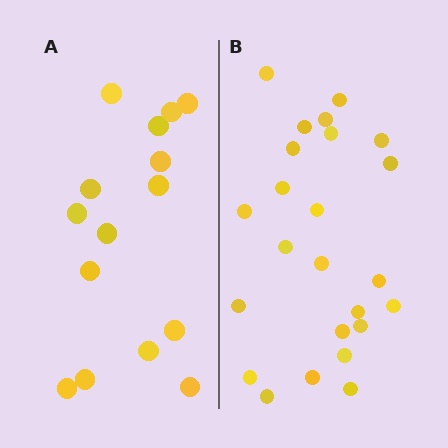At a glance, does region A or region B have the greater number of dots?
Region B (the right region) has more dots.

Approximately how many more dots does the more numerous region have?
Region B has roughly 8 or so more dots than region A.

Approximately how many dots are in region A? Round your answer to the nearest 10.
About 20 dots. (The exact count is 15, which rounds to 20.)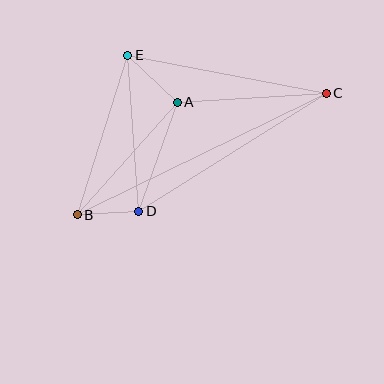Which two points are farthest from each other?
Points B and C are farthest from each other.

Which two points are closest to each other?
Points B and D are closest to each other.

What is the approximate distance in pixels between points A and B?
The distance between A and B is approximately 150 pixels.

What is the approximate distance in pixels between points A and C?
The distance between A and C is approximately 149 pixels.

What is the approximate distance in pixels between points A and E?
The distance between A and E is approximately 68 pixels.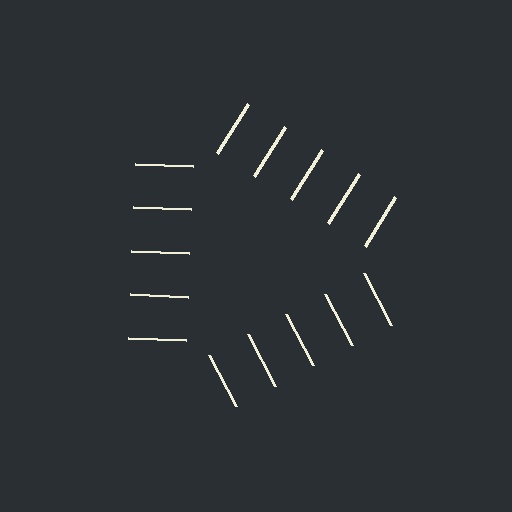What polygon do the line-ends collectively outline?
An illusory triangle — the line segments terminate on its edges but no continuous stroke is drawn.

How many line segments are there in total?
15 — 5 along each of the 3 edges.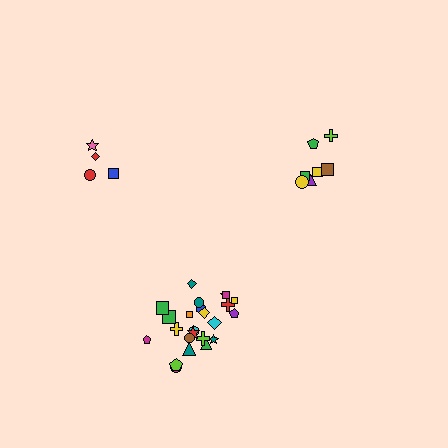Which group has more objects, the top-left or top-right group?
The top-right group.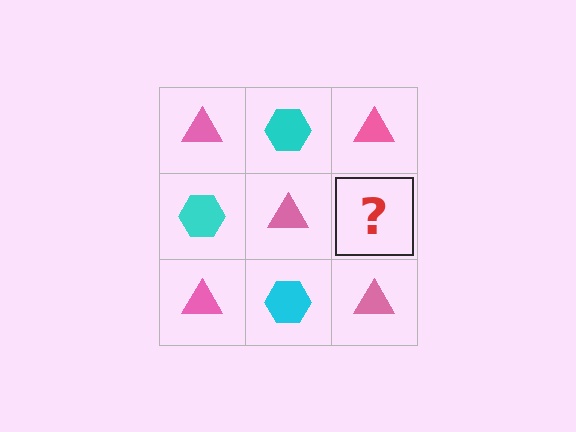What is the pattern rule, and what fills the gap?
The rule is that it alternates pink triangle and cyan hexagon in a checkerboard pattern. The gap should be filled with a cyan hexagon.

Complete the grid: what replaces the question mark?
The question mark should be replaced with a cyan hexagon.